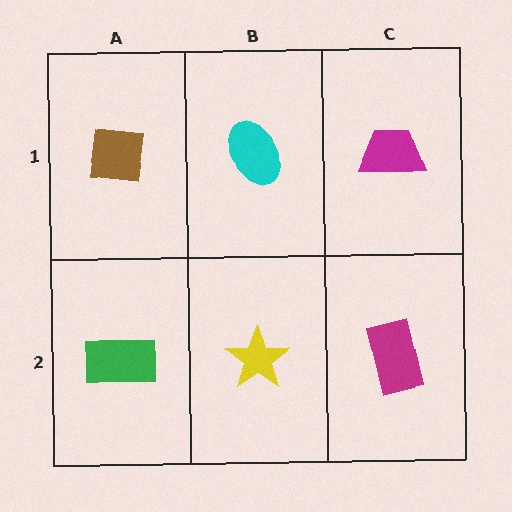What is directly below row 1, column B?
A yellow star.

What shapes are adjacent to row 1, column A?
A green rectangle (row 2, column A), a cyan ellipse (row 1, column B).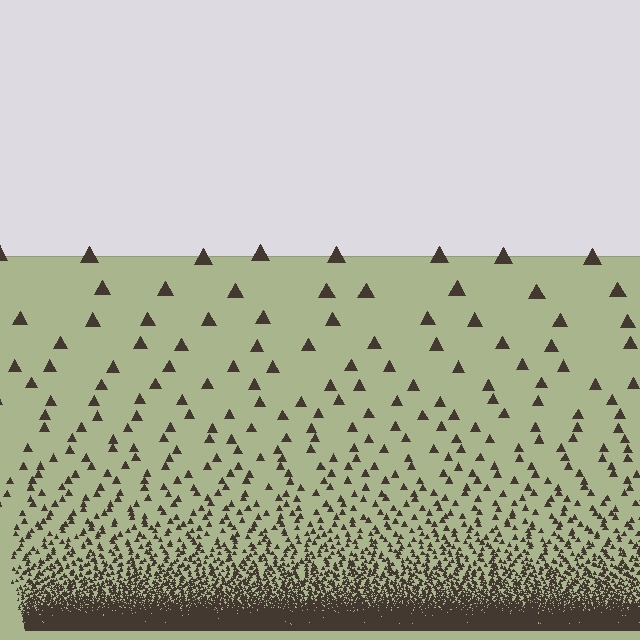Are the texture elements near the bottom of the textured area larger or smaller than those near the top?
Smaller. The gradient is inverted — elements near the bottom are smaller and denser.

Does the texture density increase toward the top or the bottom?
Density increases toward the bottom.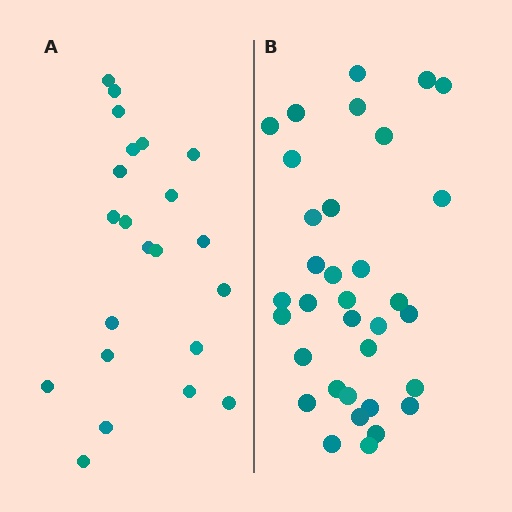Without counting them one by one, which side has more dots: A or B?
Region B (the right region) has more dots.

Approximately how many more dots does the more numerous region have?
Region B has roughly 12 or so more dots than region A.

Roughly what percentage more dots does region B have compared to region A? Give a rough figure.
About 55% more.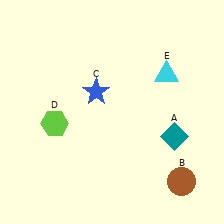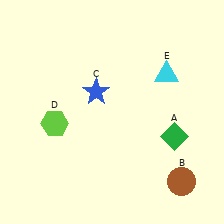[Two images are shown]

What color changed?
The diamond (A) changed from teal in Image 1 to green in Image 2.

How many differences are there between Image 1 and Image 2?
There is 1 difference between the two images.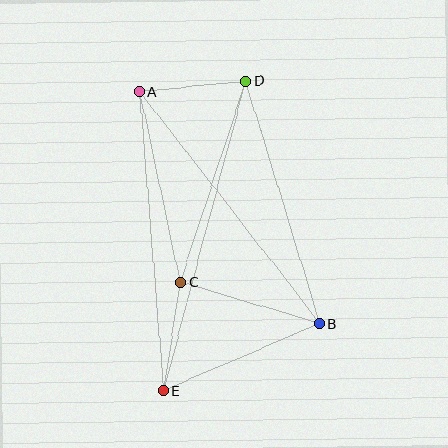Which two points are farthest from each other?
Points D and E are farthest from each other.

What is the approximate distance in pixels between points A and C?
The distance between A and C is approximately 195 pixels.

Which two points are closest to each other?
Points A and D are closest to each other.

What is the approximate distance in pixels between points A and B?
The distance between A and B is approximately 293 pixels.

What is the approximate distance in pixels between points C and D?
The distance between C and D is approximately 212 pixels.